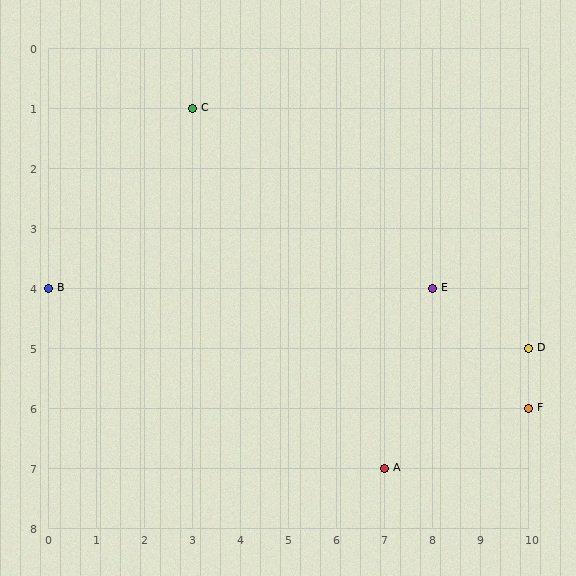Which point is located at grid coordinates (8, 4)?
Point E is at (8, 4).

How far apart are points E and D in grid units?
Points E and D are 2 columns and 1 row apart (about 2.2 grid units diagonally).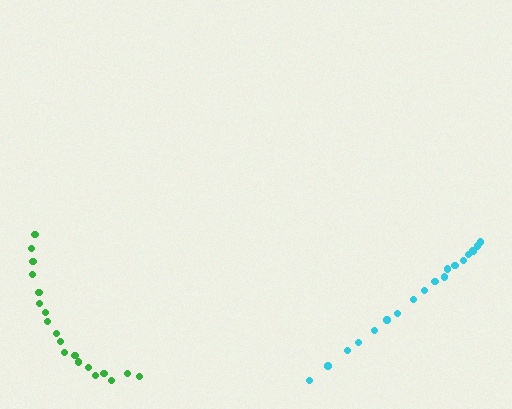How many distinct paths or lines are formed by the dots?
There are 2 distinct paths.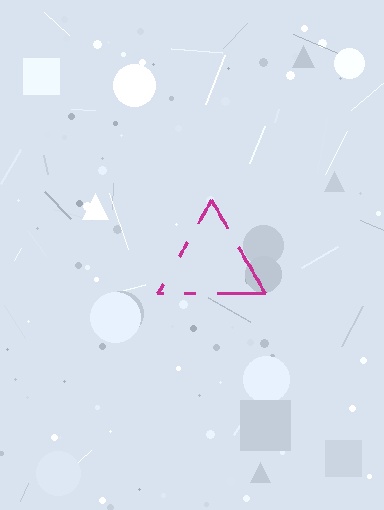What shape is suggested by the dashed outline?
The dashed outline suggests a triangle.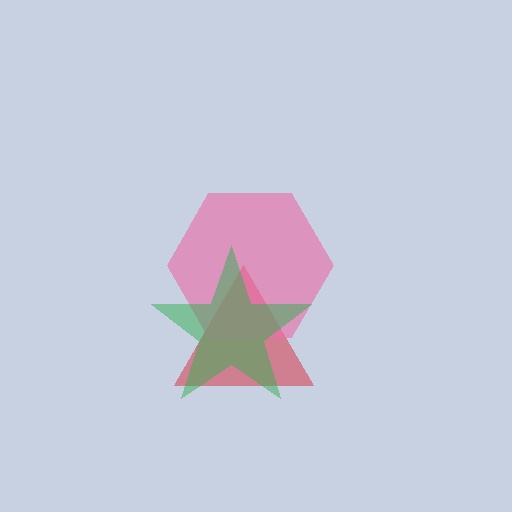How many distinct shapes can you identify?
There are 3 distinct shapes: a red triangle, a pink hexagon, a green star.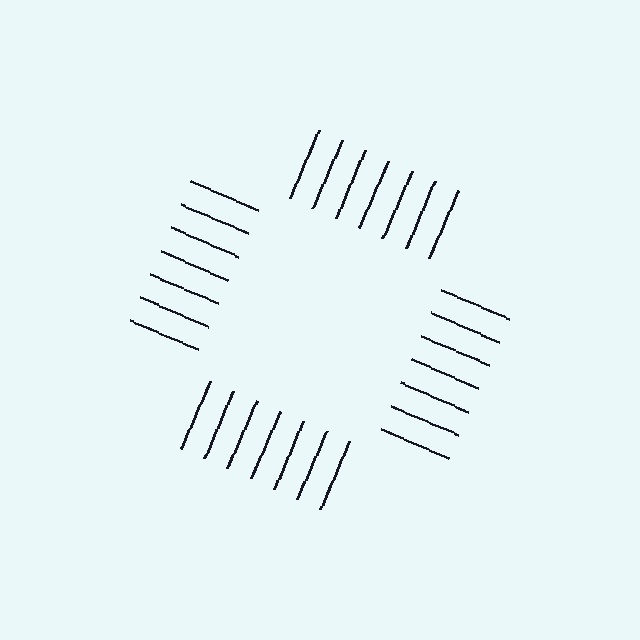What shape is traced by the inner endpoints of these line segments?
An illusory square — the line segments terminate on its edges but no continuous stroke is drawn.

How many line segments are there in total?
28 — 7 along each of the 4 edges.